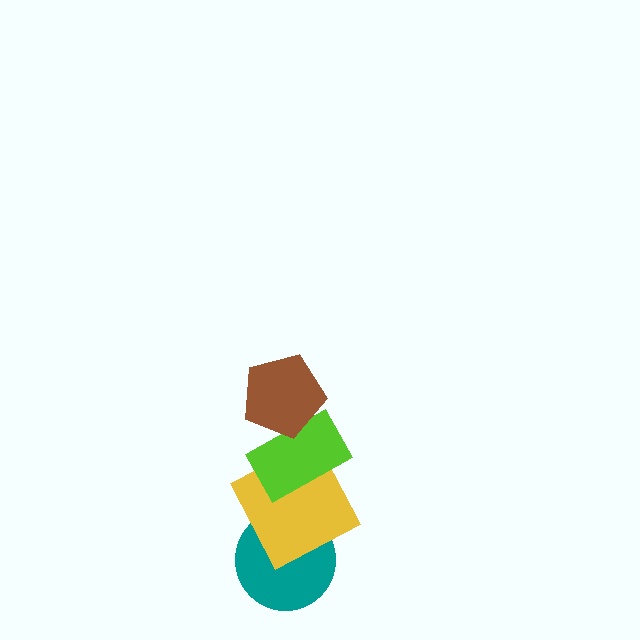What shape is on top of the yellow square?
The lime rectangle is on top of the yellow square.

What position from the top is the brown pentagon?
The brown pentagon is 1st from the top.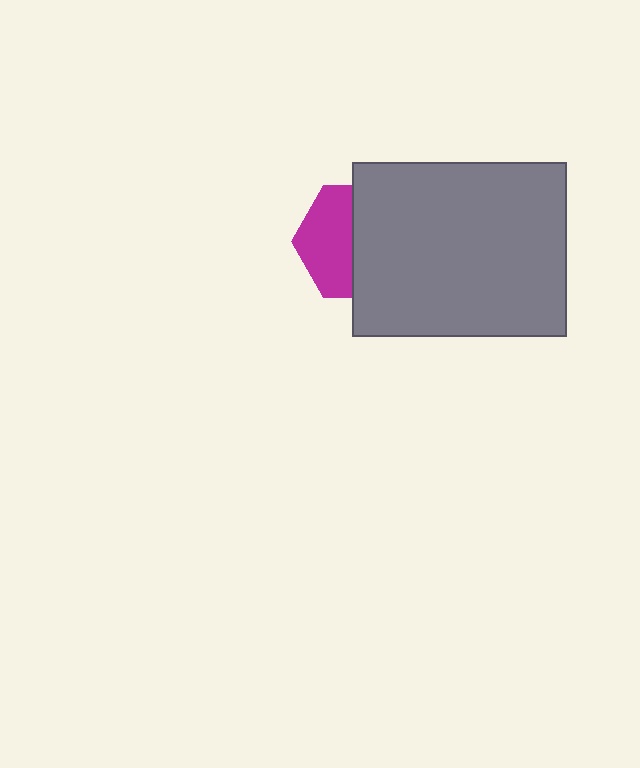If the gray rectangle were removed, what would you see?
You would see the complete magenta hexagon.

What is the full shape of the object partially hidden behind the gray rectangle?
The partially hidden object is a magenta hexagon.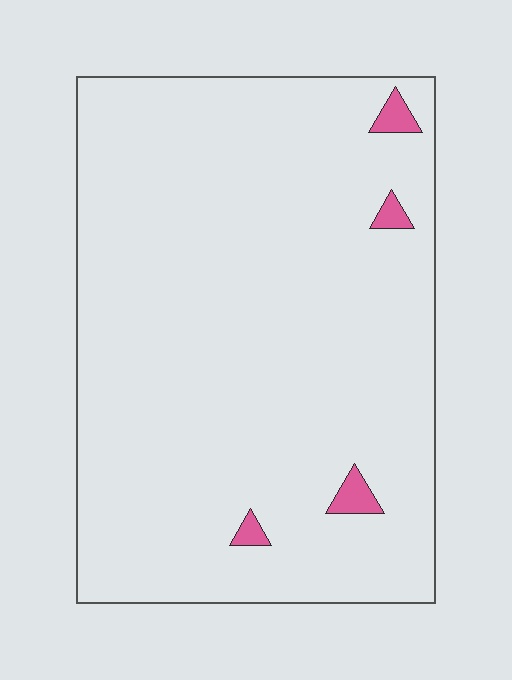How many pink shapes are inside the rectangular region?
4.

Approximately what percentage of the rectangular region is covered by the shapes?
Approximately 0%.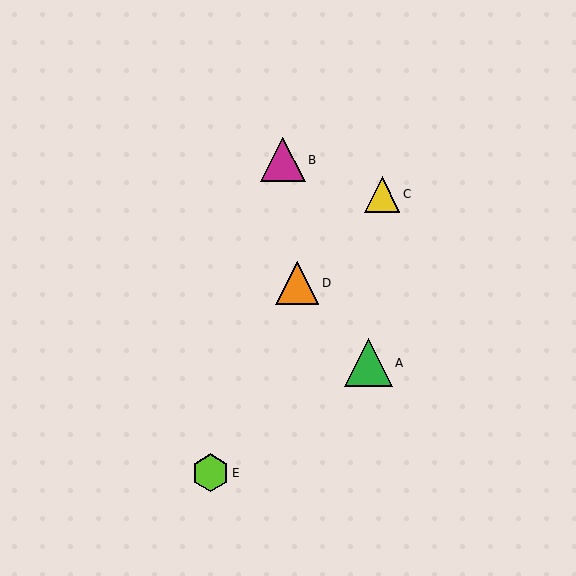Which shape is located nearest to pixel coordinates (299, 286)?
The orange triangle (labeled D) at (297, 283) is nearest to that location.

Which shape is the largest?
The green triangle (labeled A) is the largest.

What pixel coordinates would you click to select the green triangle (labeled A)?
Click at (368, 363) to select the green triangle A.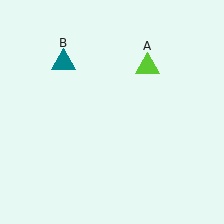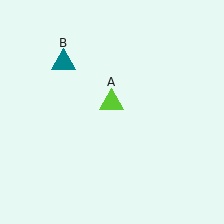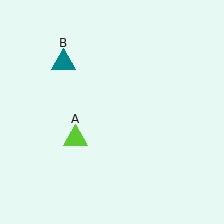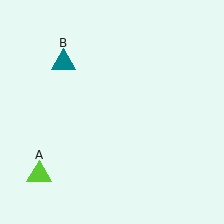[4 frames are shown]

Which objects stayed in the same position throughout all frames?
Teal triangle (object B) remained stationary.